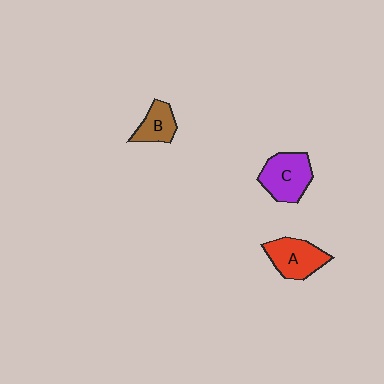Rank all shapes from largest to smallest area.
From largest to smallest: C (purple), A (red), B (brown).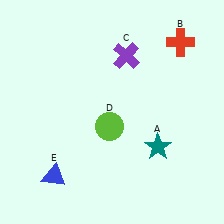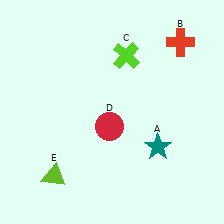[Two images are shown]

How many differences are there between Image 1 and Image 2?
There are 3 differences between the two images.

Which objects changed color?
C changed from purple to lime. D changed from lime to red. E changed from blue to lime.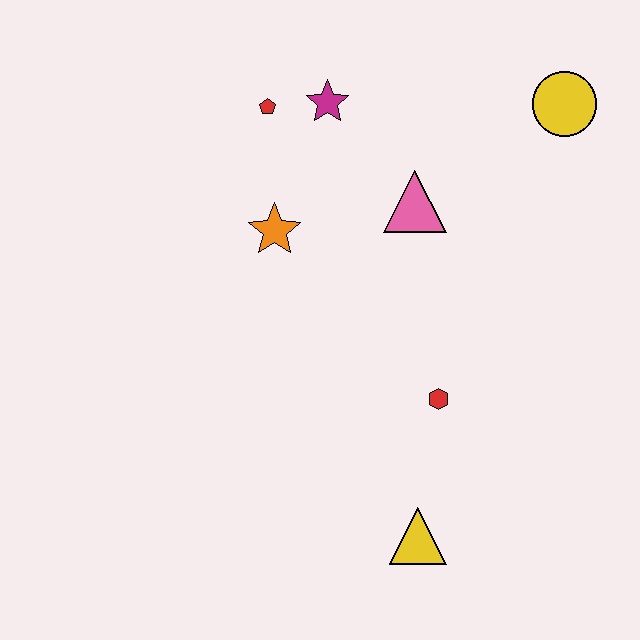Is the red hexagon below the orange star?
Yes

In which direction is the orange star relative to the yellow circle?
The orange star is to the left of the yellow circle.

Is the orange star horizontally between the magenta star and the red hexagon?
No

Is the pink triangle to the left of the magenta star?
No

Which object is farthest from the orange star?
The yellow triangle is farthest from the orange star.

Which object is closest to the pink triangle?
The magenta star is closest to the pink triangle.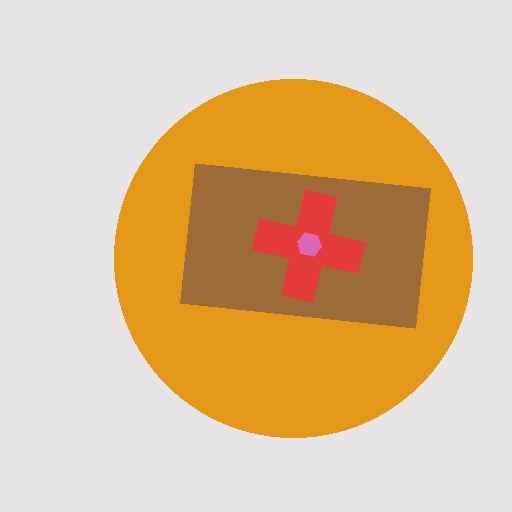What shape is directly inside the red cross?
The pink hexagon.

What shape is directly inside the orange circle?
The brown rectangle.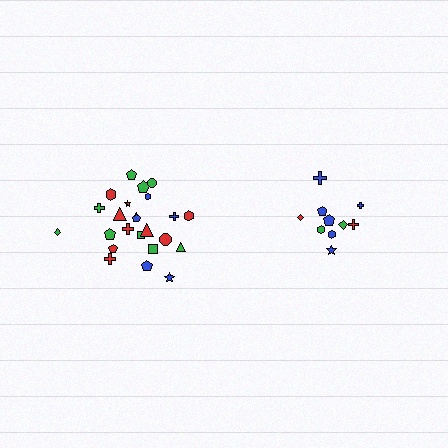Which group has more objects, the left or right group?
The left group.